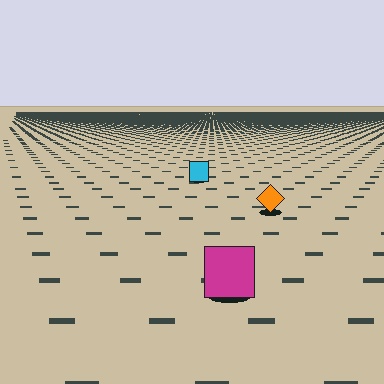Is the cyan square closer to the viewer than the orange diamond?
No. The orange diamond is closer — you can tell from the texture gradient: the ground texture is coarser near it.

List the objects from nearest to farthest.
From nearest to farthest: the magenta square, the orange diamond, the cyan square.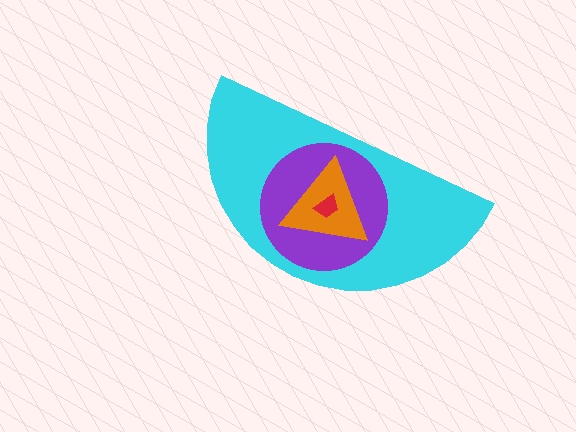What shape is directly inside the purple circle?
The orange triangle.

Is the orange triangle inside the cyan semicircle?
Yes.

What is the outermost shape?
The cyan semicircle.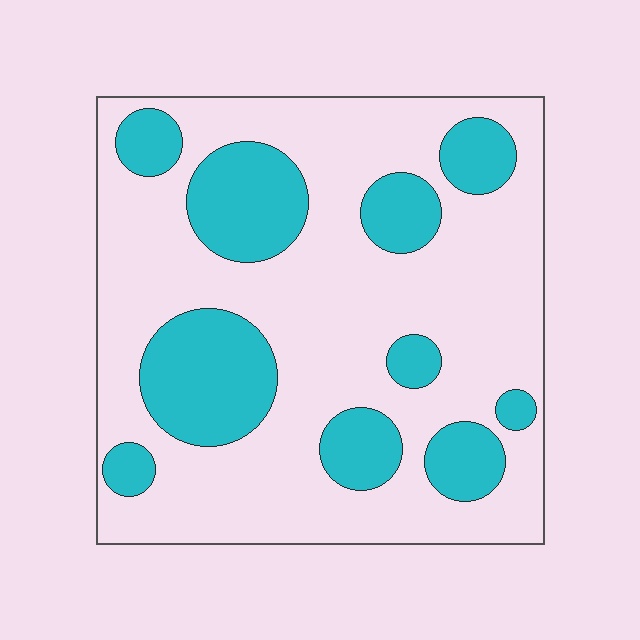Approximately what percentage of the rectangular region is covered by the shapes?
Approximately 30%.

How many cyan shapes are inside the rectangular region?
10.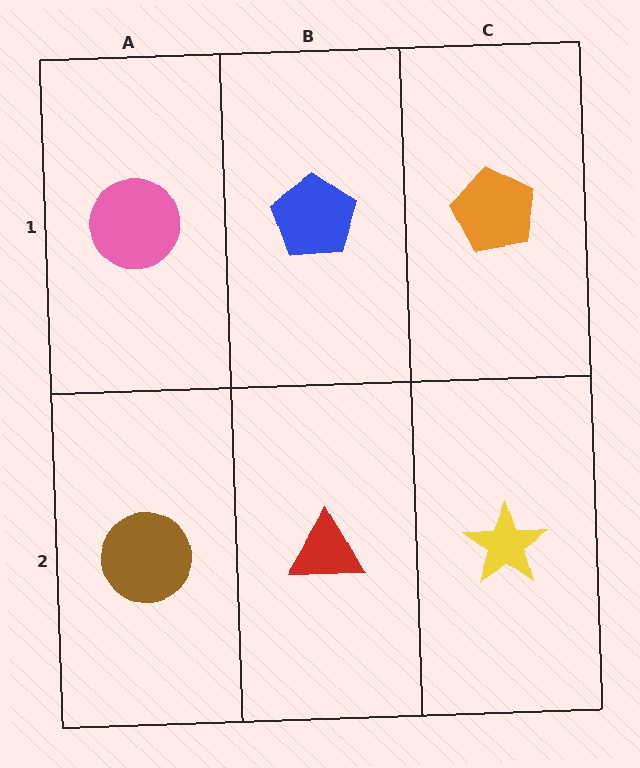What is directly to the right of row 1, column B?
An orange pentagon.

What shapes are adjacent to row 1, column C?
A yellow star (row 2, column C), a blue pentagon (row 1, column B).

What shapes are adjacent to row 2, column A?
A pink circle (row 1, column A), a red triangle (row 2, column B).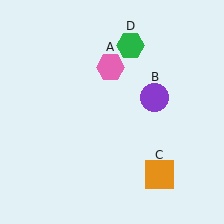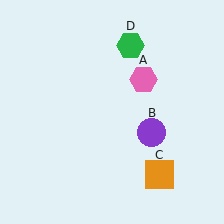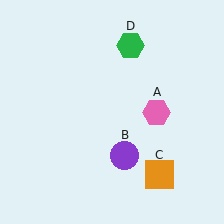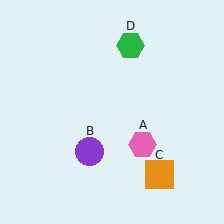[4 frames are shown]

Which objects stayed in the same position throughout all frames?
Orange square (object C) and green hexagon (object D) remained stationary.